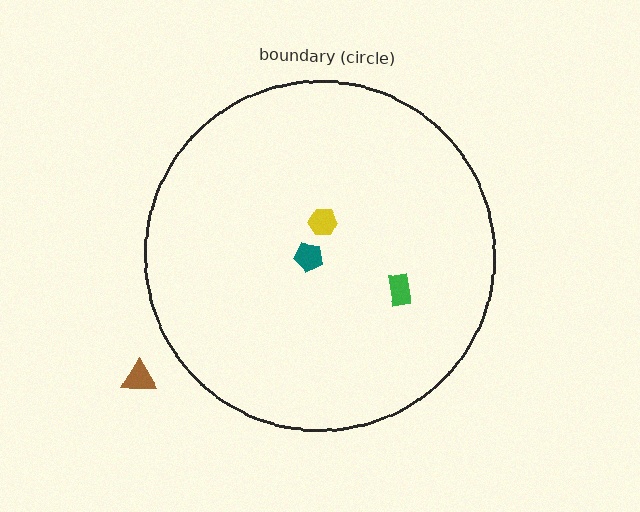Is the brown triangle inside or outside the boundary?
Outside.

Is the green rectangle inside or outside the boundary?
Inside.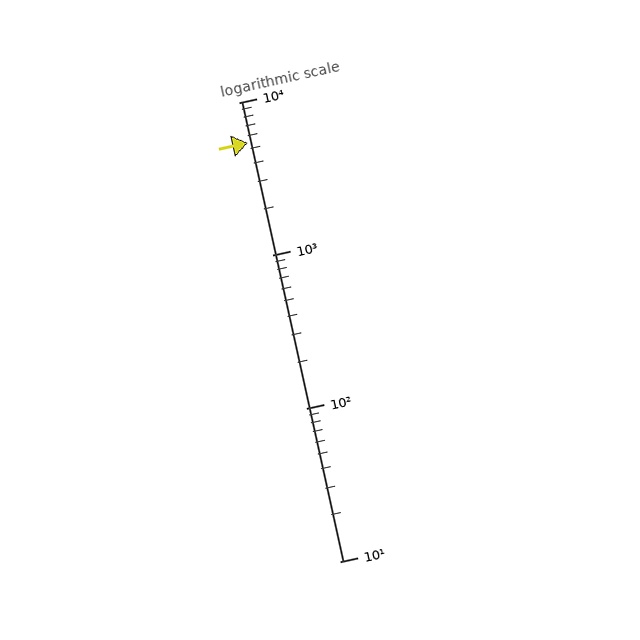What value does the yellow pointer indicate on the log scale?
The pointer indicates approximately 5400.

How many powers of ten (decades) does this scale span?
The scale spans 3 decades, from 10 to 10000.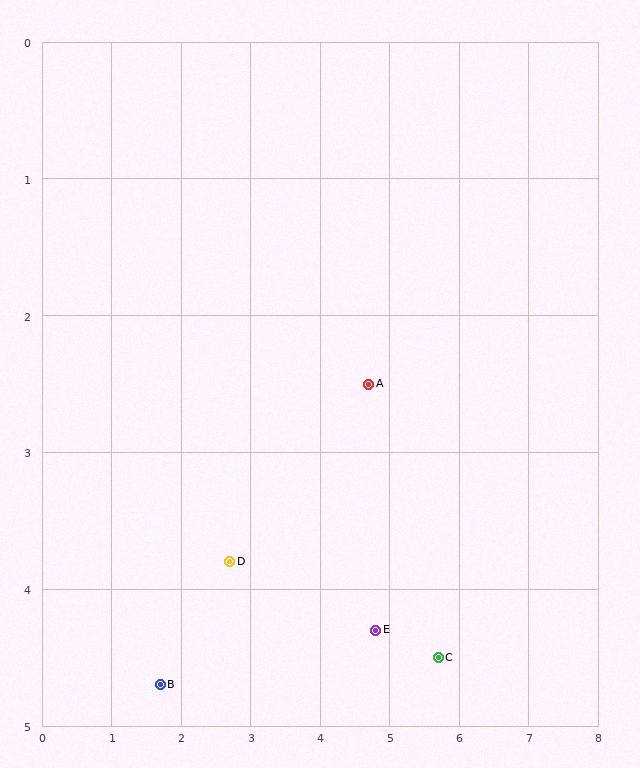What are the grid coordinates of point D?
Point D is at approximately (2.7, 3.8).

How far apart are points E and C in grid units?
Points E and C are about 0.9 grid units apart.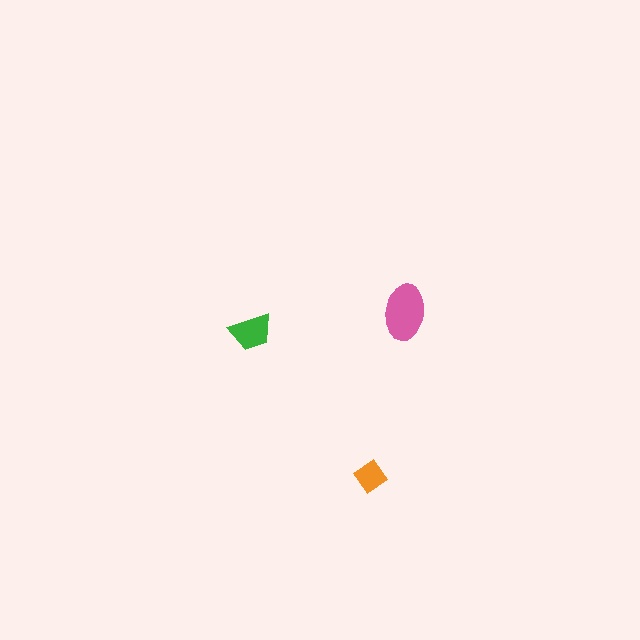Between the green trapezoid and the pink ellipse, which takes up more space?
The pink ellipse.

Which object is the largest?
The pink ellipse.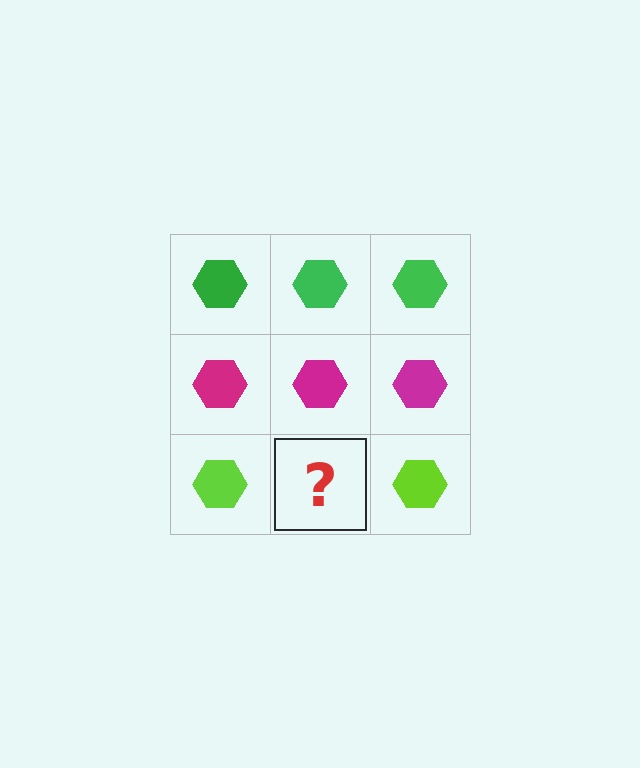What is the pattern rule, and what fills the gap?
The rule is that each row has a consistent color. The gap should be filled with a lime hexagon.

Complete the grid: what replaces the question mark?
The question mark should be replaced with a lime hexagon.